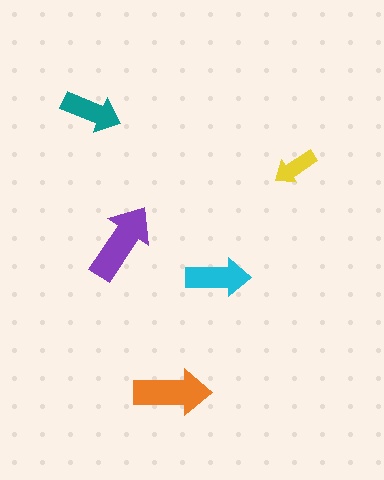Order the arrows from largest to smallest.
the purple one, the orange one, the cyan one, the teal one, the yellow one.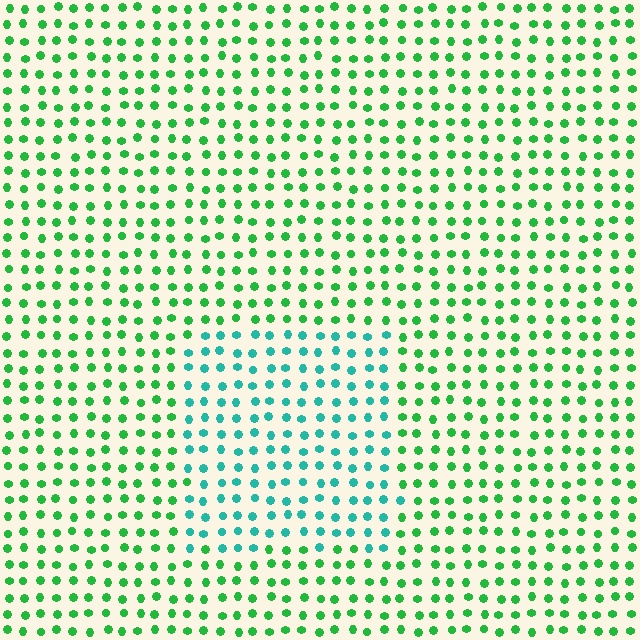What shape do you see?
I see a rectangle.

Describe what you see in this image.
The image is filled with small green elements in a uniform arrangement. A rectangle-shaped region is visible where the elements are tinted to a slightly different hue, forming a subtle color boundary.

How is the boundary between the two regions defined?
The boundary is defined purely by a slight shift in hue (about 42 degrees). Spacing, size, and orientation are identical on both sides.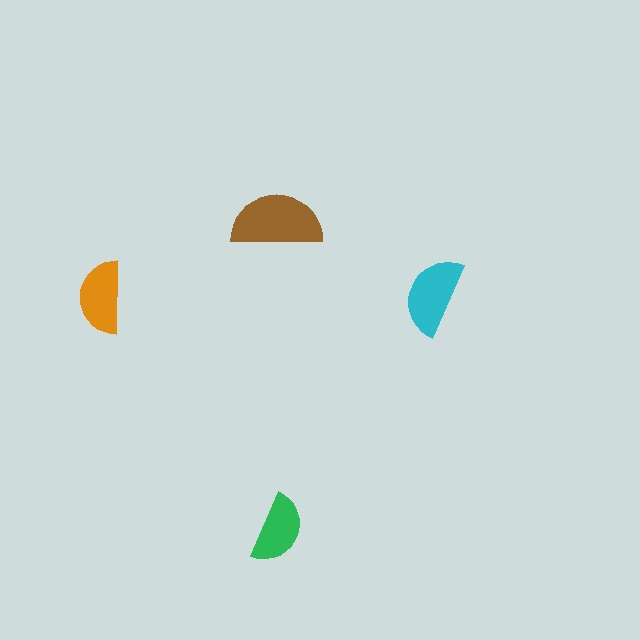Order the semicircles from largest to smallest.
the brown one, the cyan one, the orange one, the green one.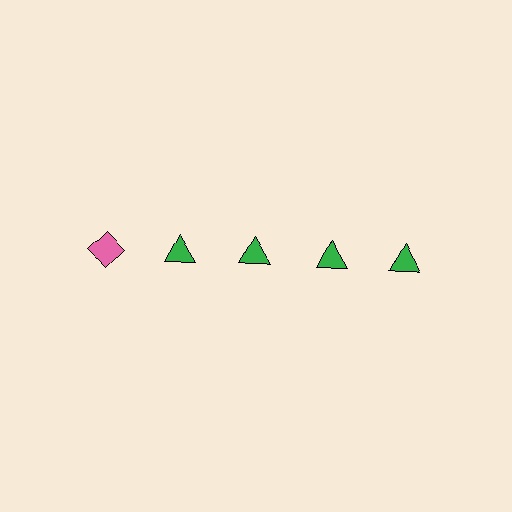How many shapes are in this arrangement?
There are 5 shapes arranged in a grid pattern.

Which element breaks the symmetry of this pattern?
The pink diamond in the top row, leftmost column breaks the symmetry. All other shapes are green triangles.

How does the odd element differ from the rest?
It differs in both color (pink instead of green) and shape (diamond instead of triangle).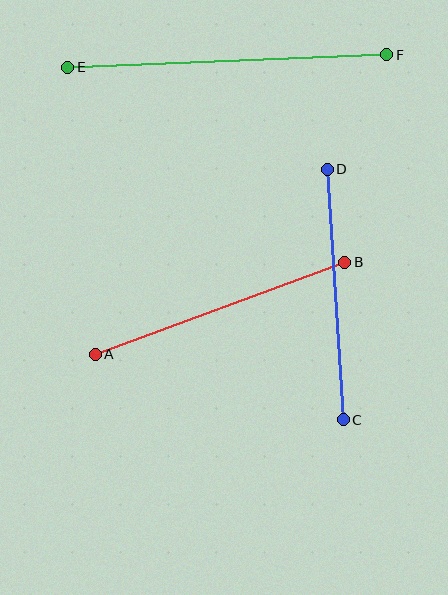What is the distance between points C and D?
The distance is approximately 251 pixels.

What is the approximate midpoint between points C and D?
The midpoint is at approximately (335, 294) pixels.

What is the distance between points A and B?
The distance is approximately 266 pixels.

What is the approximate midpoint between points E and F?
The midpoint is at approximately (227, 61) pixels.